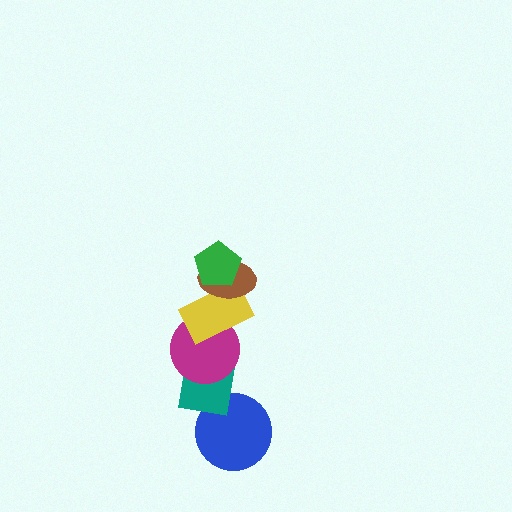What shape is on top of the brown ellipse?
The green pentagon is on top of the brown ellipse.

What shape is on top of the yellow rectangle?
The brown ellipse is on top of the yellow rectangle.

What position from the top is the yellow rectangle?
The yellow rectangle is 3rd from the top.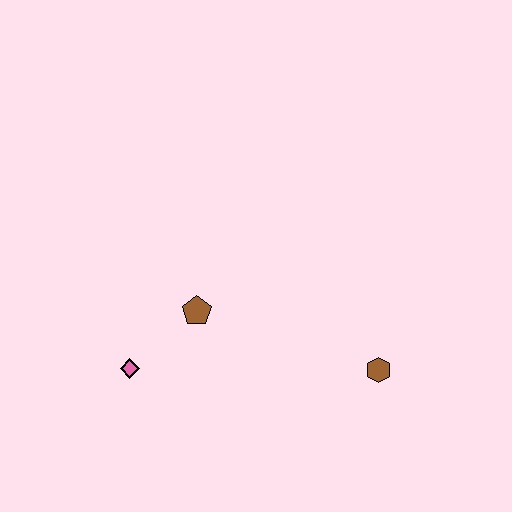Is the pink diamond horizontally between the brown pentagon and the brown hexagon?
No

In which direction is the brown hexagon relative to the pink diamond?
The brown hexagon is to the right of the pink diamond.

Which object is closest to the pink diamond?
The brown pentagon is closest to the pink diamond.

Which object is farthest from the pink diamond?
The brown hexagon is farthest from the pink diamond.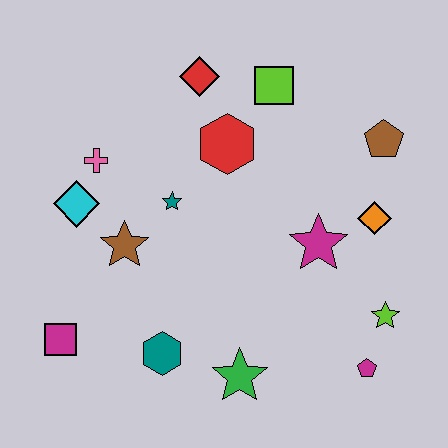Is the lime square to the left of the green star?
No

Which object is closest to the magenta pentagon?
The lime star is closest to the magenta pentagon.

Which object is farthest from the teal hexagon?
The brown pentagon is farthest from the teal hexagon.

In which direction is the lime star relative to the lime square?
The lime star is below the lime square.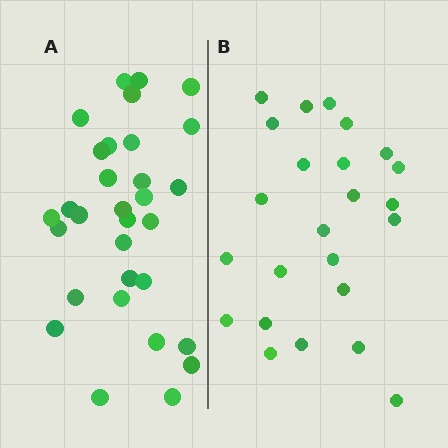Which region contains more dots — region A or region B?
Region A (the left region) has more dots.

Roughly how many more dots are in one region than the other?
Region A has roughly 8 or so more dots than region B.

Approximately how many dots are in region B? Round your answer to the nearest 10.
About 20 dots. (The exact count is 24, which rounds to 20.)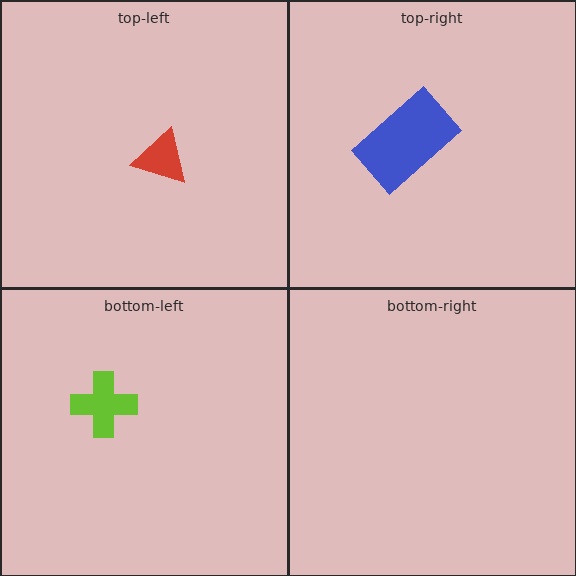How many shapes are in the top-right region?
1.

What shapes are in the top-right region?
The blue rectangle.